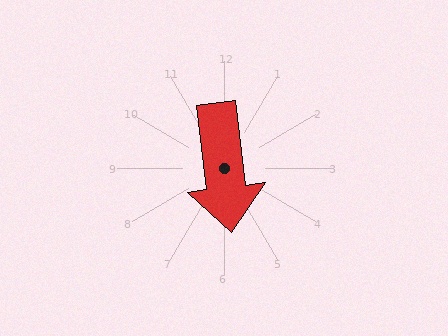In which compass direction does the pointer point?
South.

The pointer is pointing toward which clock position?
Roughly 6 o'clock.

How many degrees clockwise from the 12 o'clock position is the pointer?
Approximately 173 degrees.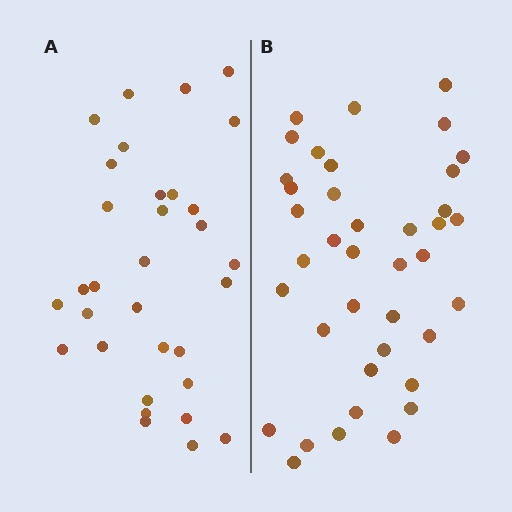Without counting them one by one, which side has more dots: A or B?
Region B (the right region) has more dots.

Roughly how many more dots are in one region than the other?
Region B has roughly 8 or so more dots than region A.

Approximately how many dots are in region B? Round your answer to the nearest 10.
About 40 dots. (The exact count is 39, which rounds to 40.)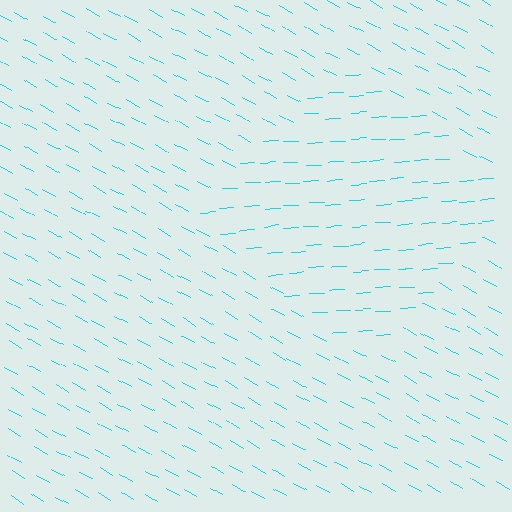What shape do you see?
I see a diamond.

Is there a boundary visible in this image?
Yes, there is a texture boundary formed by a change in line orientation.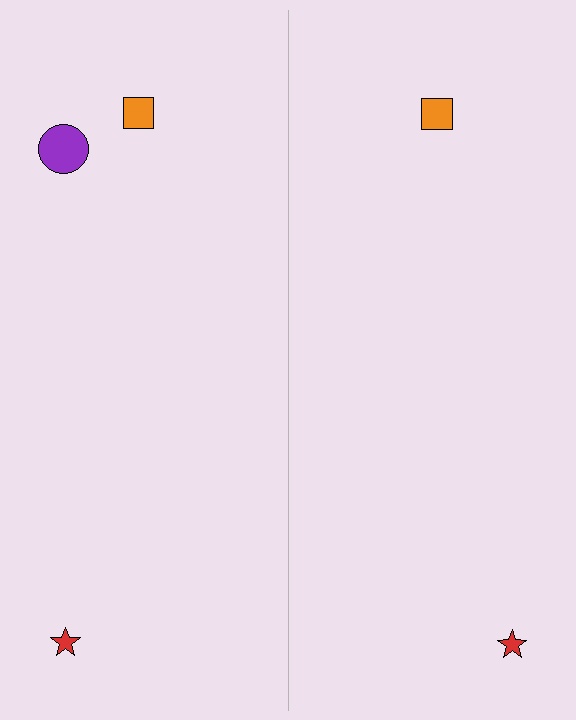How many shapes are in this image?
There are 5 shapes in this image.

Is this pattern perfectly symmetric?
No, the pattern is not perfectly symmetric. A purple circle is missing from the right side.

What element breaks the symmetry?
A purple circle is missing from the right side.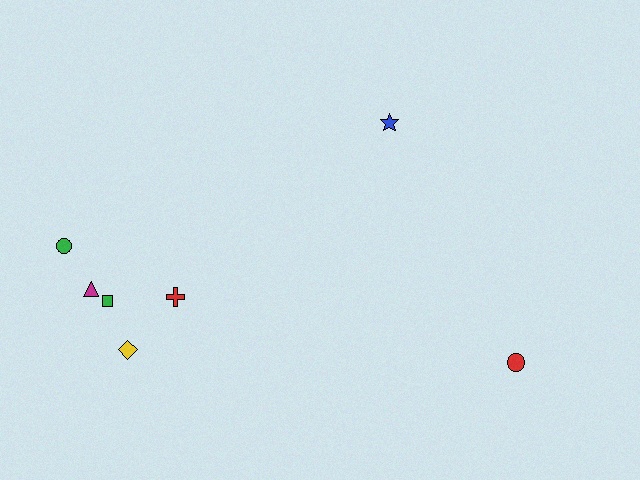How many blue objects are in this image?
There is 1 blue object.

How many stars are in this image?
There is 1 star.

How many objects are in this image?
There are 7 objects.